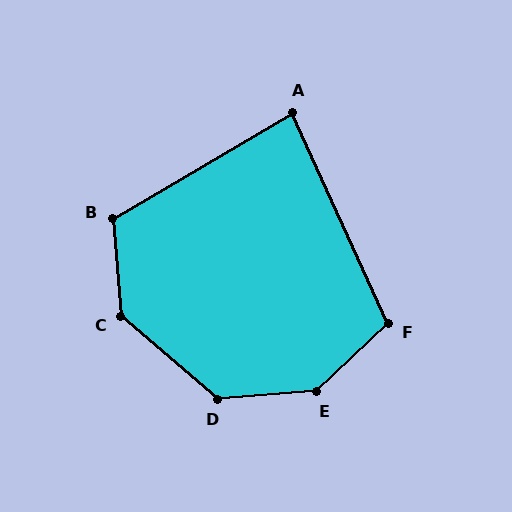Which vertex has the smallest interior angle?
A, at approximately 84 degrees.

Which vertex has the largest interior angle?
E, at approximately 141 degrees.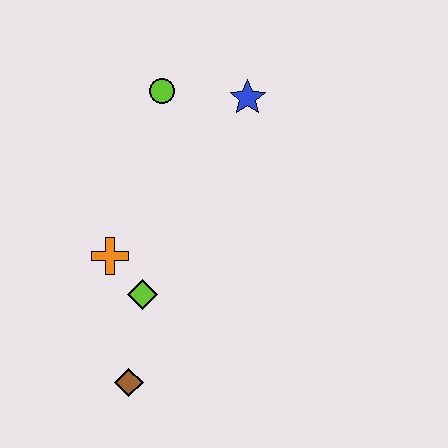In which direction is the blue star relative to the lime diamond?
The blue star is above the lime diamond.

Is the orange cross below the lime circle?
Yes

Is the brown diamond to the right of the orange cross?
Yes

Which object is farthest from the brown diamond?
The blue star is farthest from the brown diamond.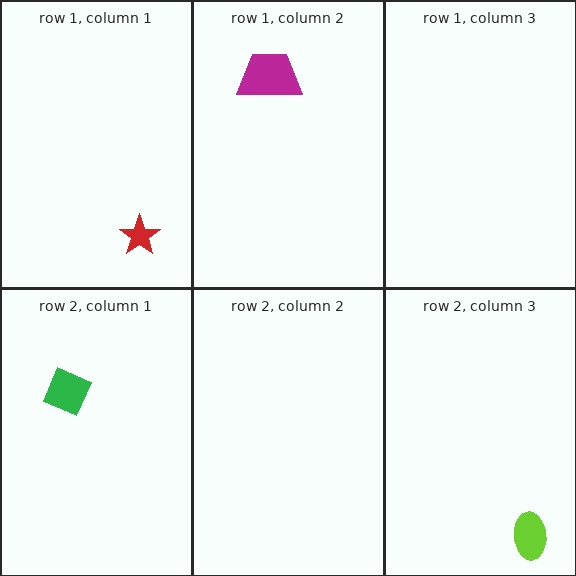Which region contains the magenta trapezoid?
The row 1, column 2 region.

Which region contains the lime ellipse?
The row 2, column 3 region.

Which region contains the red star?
The row 1, column 1 region.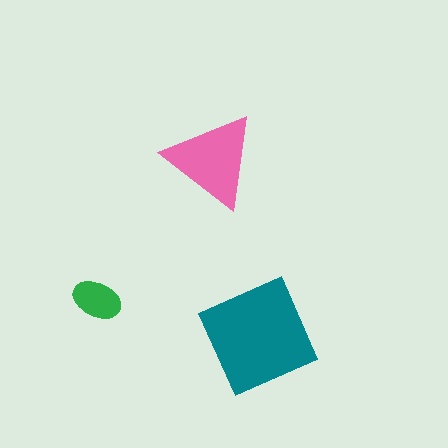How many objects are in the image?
There are 3 objects in the image.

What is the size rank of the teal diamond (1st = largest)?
1st.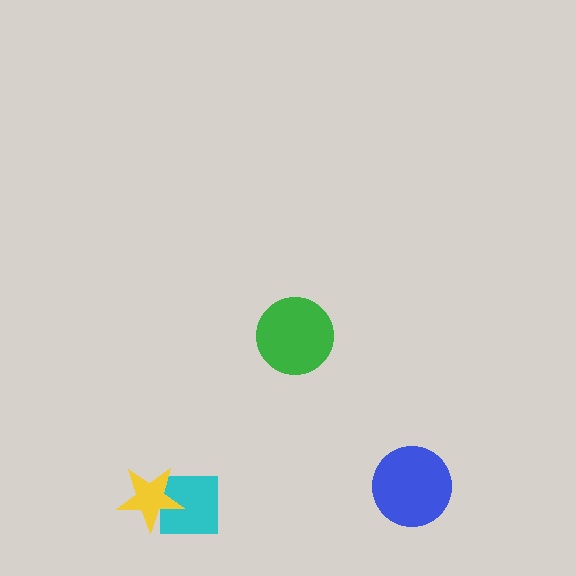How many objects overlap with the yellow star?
1 object overlaps with the yellow star.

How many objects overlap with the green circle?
0 objects overlap with the green circle.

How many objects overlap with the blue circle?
0 objects overlap with the blue circle.